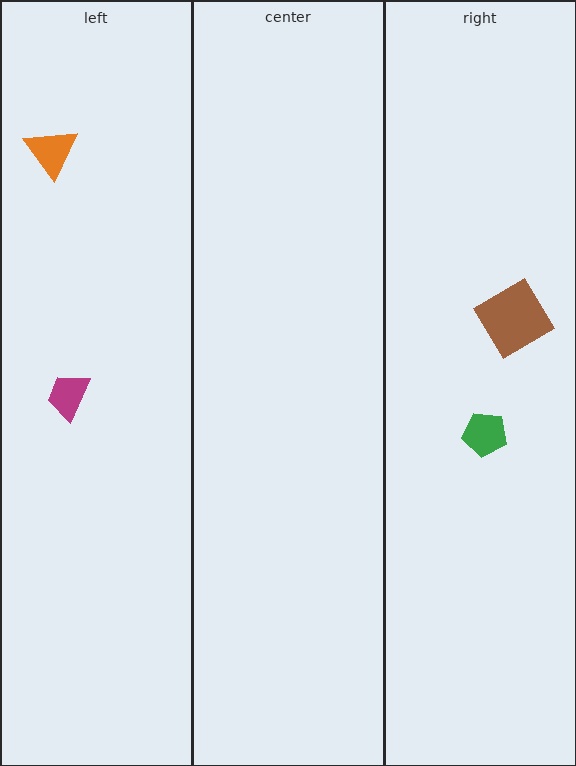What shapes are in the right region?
The brown diamond, the green pentagon.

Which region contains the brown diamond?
The right region.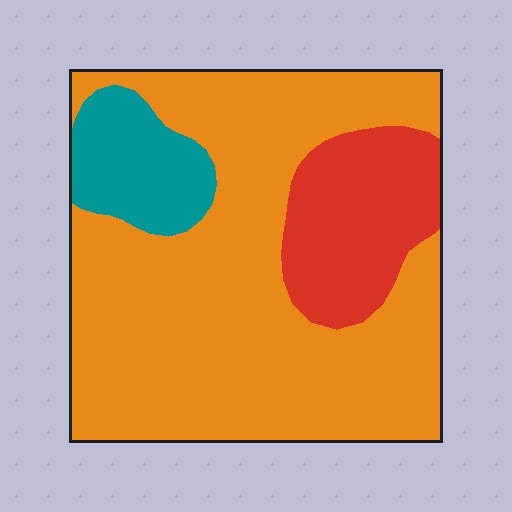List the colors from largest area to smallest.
From largest to smallest: orange, red, teal.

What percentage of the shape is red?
Red covers about 20% of the shape.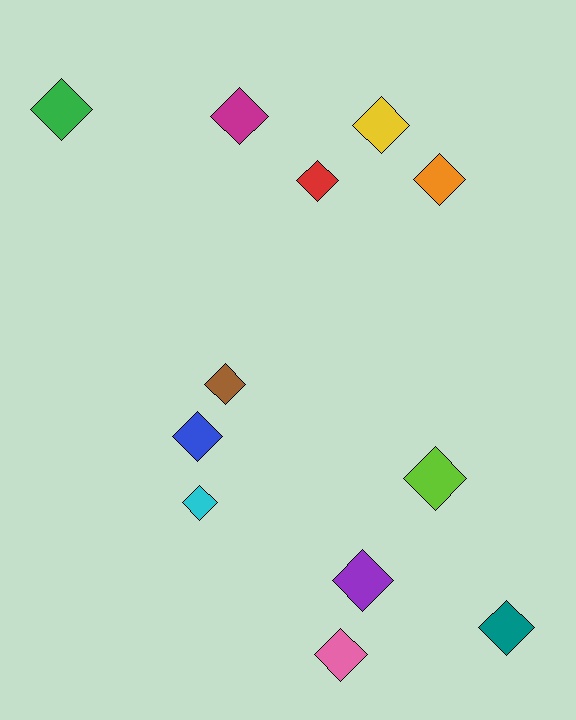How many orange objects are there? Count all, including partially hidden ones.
There is 1 orange object.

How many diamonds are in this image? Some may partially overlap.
There are 12 diamonds.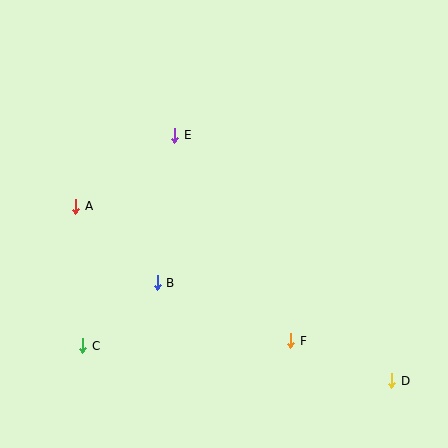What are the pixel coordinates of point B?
Point B is at (157, 283).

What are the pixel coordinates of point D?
Point D is at (392, 381).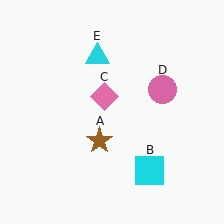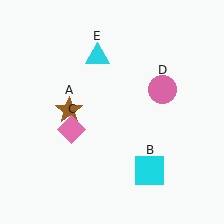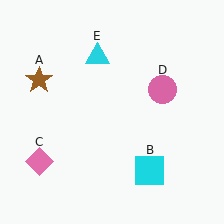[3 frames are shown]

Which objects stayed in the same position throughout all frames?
Cyan square (object B) and pink circle (object D) and cyan triangle (object E) remained stationary.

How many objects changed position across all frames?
2 objects changed position: brown star (object A), pink diamond (object C).